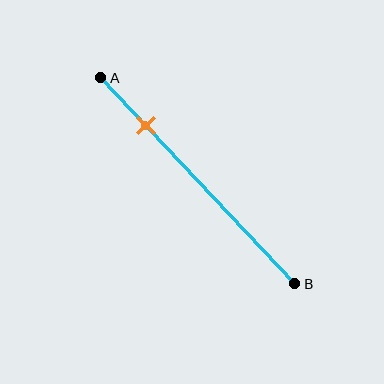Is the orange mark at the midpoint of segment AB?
No, the mark is at about 25% from A, not at the 50% midpoint.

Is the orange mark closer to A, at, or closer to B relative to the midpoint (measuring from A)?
The orange mark is closer to point A than the midpoint of segment AB.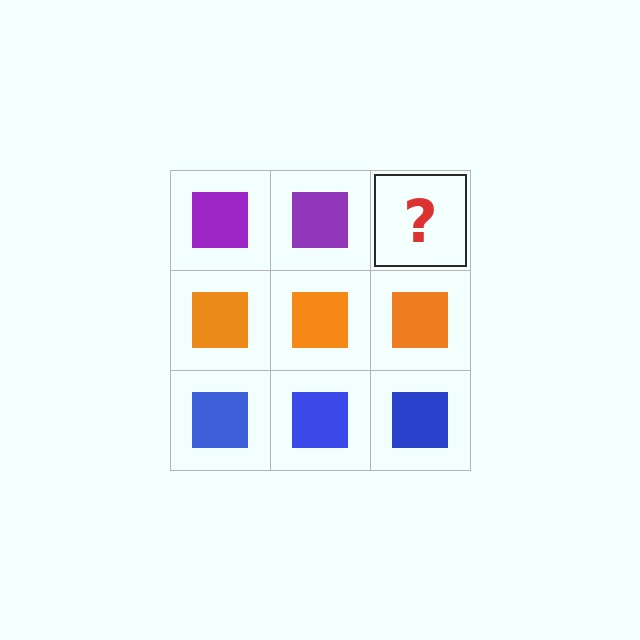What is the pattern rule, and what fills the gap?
The rule is that each row has a consistent color. The gap should be filled with a purple square.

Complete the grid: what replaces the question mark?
The question mark should be replaced with a purple square.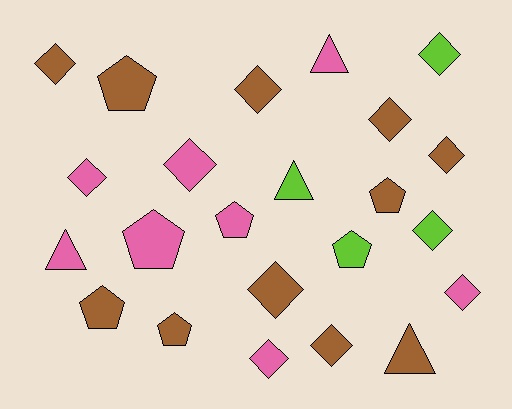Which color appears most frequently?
Brown, with 11 objects.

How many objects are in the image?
There are 23 objects.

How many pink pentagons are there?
There are 2 pink pentagons.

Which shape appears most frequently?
Diamond, with 12 objects.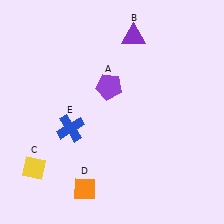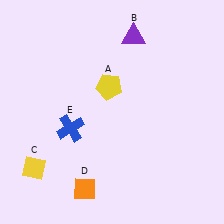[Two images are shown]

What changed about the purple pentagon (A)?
In Image 1, A is purple. In Image 2, it changed to yellow.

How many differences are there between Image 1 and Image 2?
There is 1 difference between the two images.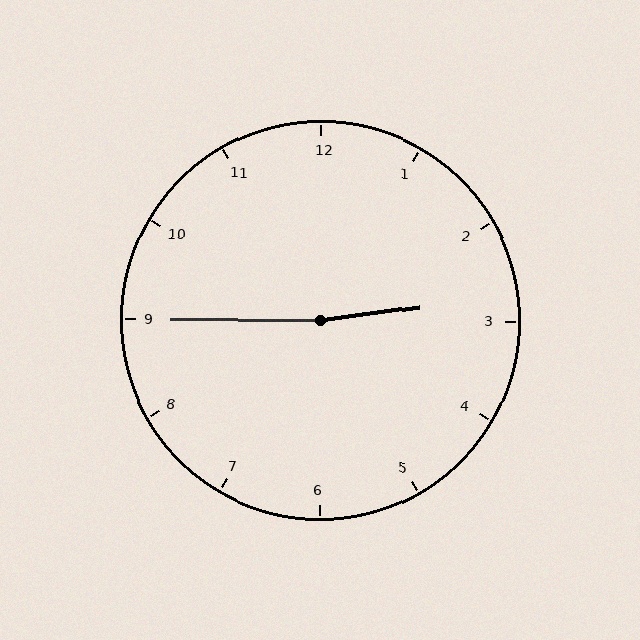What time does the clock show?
2:45.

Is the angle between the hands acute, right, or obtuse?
It is obtuse.